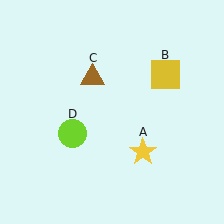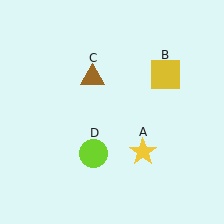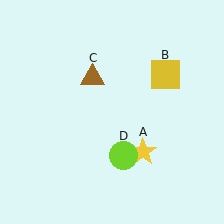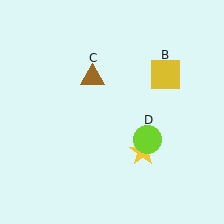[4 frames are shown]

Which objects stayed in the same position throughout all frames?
Yellow star (object A) and yellow square (object B) and brown triangle (object C) remained stationary.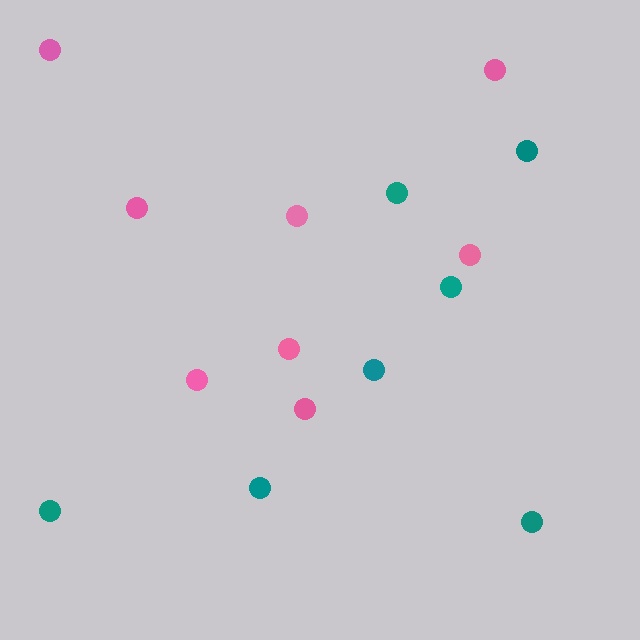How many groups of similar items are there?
There are 2 groups: one group of teal circles (7) and one group of pink circles (8).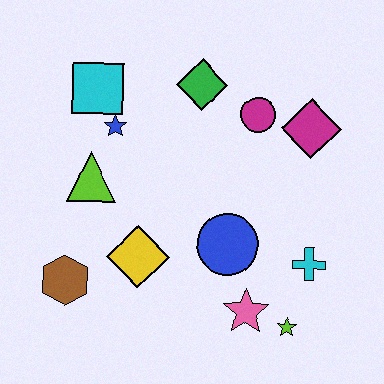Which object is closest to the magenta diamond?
The magenta circle is closest to the magenta diamond.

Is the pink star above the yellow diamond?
No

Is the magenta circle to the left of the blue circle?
No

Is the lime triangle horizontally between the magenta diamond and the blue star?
No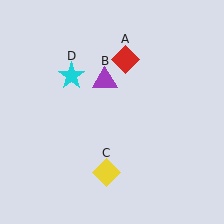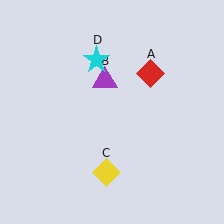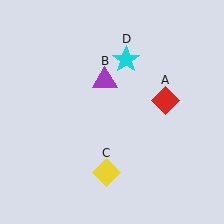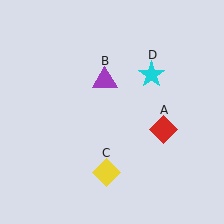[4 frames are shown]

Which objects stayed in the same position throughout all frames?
Purple triangle (object B) and yellow diamond (object C) remained stationary.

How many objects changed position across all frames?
2 objects changed position: red diamond (object A), cyan star (object D).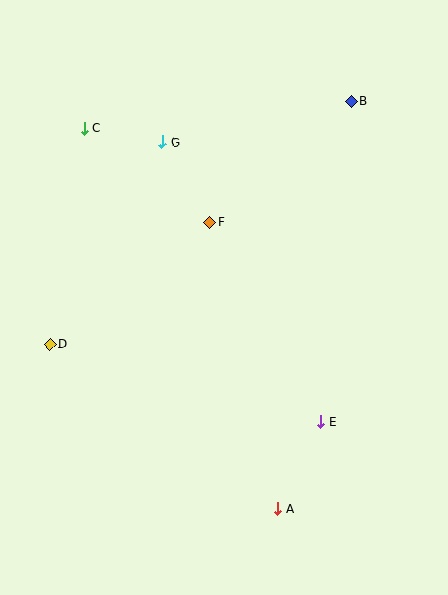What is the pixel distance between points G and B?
The distance between G and B is 193 pixels.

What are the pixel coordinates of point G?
Point G is at (162, 142).